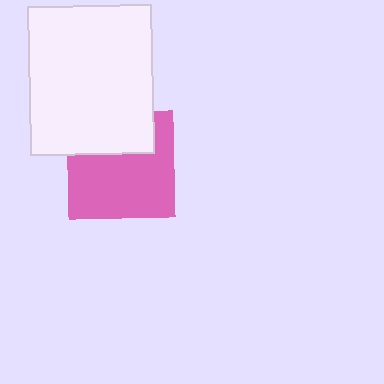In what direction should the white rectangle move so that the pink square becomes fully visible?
The white rectangle should move up. That is the shortest direction to clear the overlap and leave the pink square fully visible.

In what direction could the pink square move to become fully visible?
The pink square could move down. That would shift it out from behind the white rectangle entirely.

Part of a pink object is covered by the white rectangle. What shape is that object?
It is a square.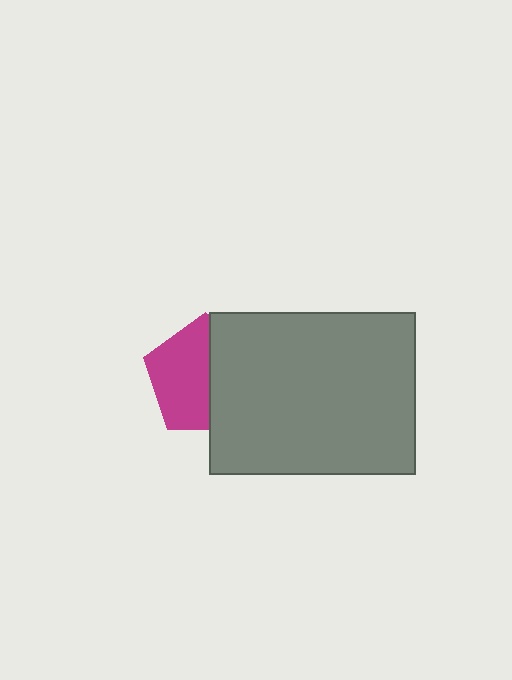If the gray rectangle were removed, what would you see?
You would see the complete magenta pentagon.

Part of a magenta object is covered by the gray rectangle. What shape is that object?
It is a pentagon.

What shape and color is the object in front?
The object in front is a gray rectangle.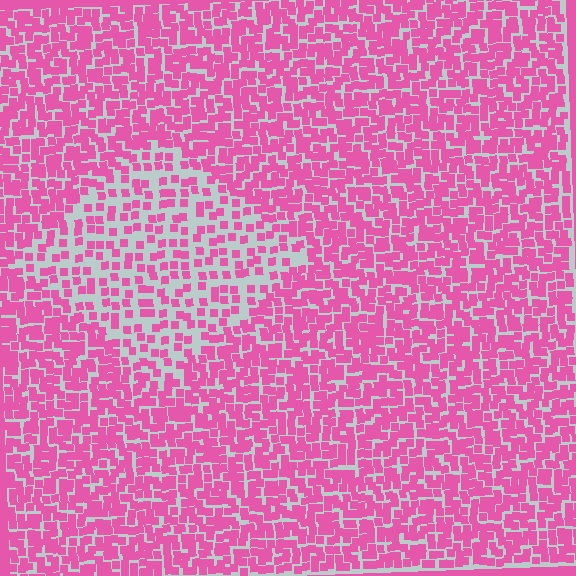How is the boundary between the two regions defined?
The boundary is defined by a change in element density (approximately 2.0x ratio). All elements are the same color, size, and shape.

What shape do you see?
I see a diamond.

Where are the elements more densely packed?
The elements are more densely packed outside the diamond boundary.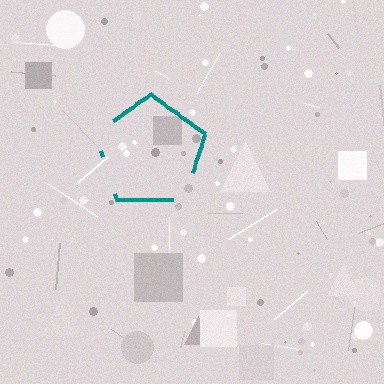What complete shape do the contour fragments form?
The contour fragments form a pentagon.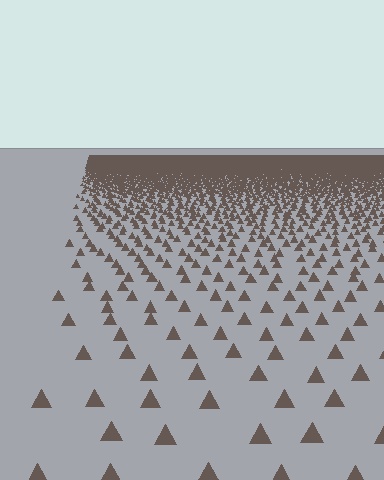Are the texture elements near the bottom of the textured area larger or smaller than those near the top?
Larger. Near the bottom, elements are closer to the viewer and appear at a bigger on-screen size.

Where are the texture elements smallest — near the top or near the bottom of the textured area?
Near the top.